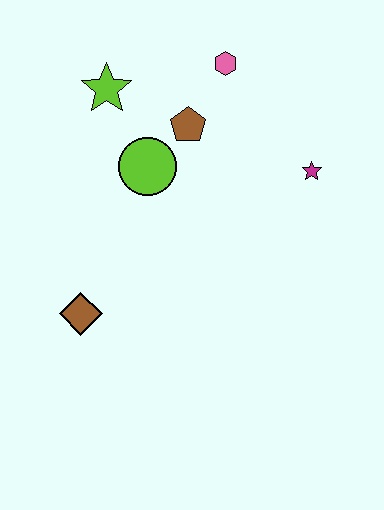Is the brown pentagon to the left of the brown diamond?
No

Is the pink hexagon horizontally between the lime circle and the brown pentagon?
No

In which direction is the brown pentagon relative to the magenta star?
The brown pentagon is to the left of the magenta star.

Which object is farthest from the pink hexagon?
The brown diamond is farthest from the pink hexagon.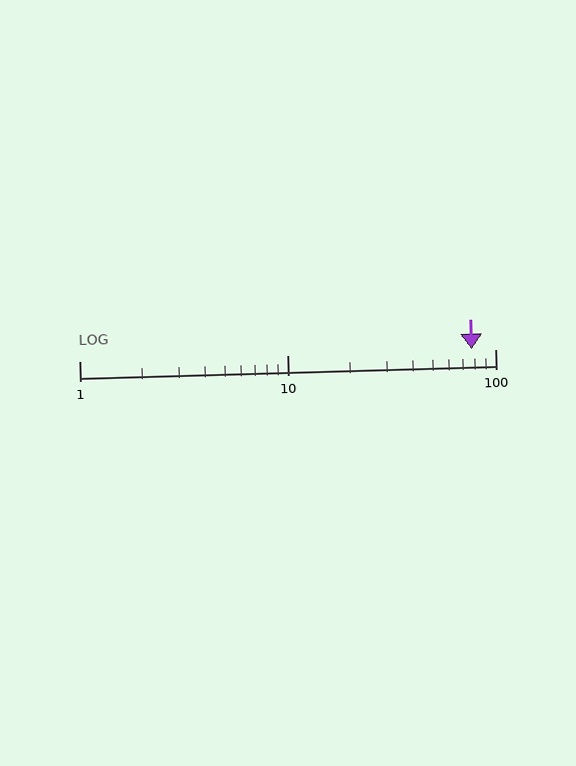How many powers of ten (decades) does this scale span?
The scale spans 2 decades, from 1 to 100.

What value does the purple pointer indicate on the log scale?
The pointer indicates approximately 77.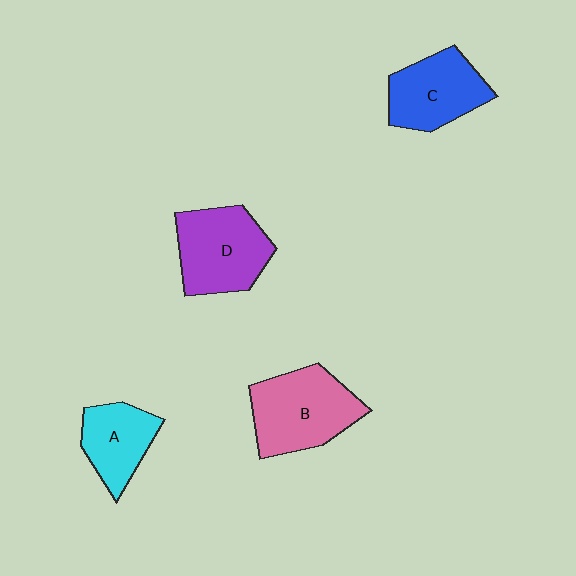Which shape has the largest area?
Shape B (pink).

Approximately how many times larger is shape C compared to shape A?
Approximately 1.2 times.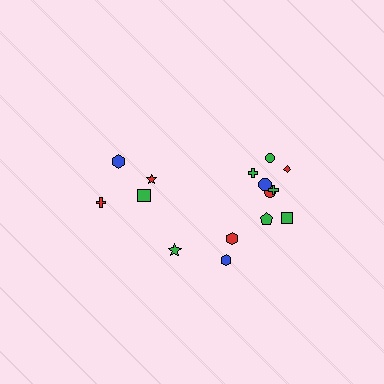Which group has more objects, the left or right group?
The right group.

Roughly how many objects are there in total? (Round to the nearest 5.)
Roughly 15 objects in total.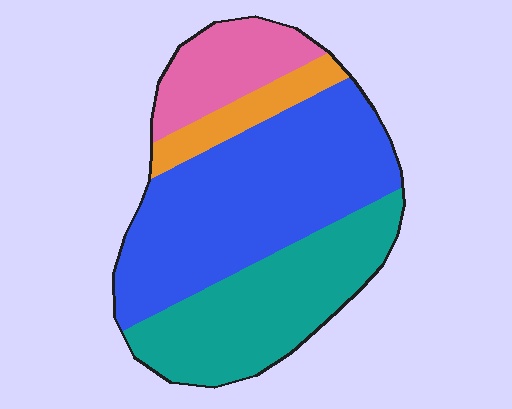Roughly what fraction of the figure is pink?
Pink covers around 15% of the figure.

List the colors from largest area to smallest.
From largest to smallest: blue, teal, pink, orange.